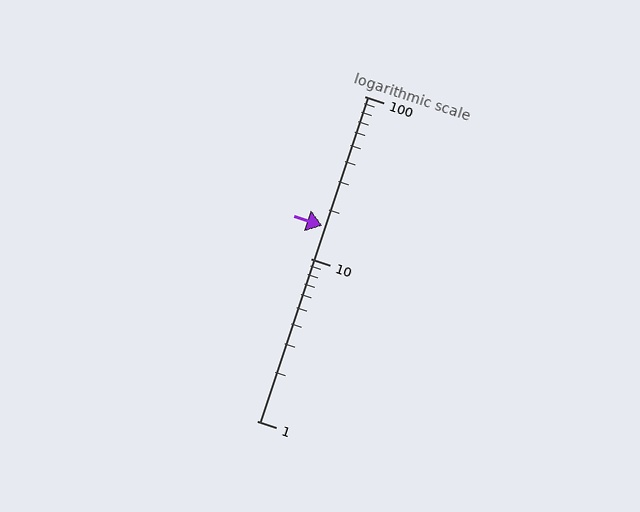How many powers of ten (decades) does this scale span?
The scale spans 2 decades, from 1 to 100.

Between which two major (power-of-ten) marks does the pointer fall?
The pointer is between 10 and 100.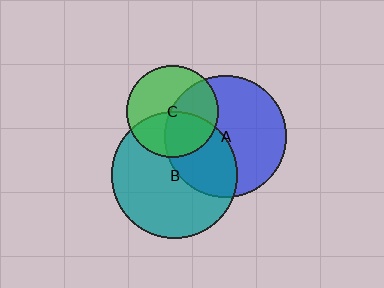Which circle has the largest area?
Circle B (teal).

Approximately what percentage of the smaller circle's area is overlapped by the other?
Approximately 40%.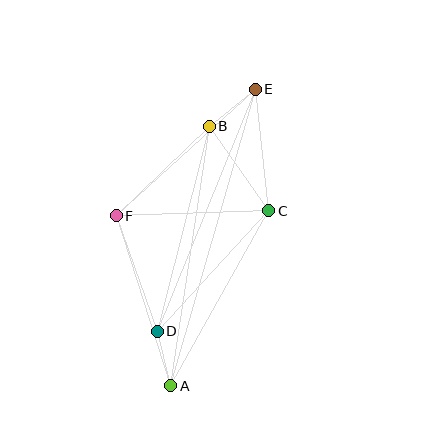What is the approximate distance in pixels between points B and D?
The distance between B and D is approximately 212 pixels.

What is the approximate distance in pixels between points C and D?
The distance between C and D is approximately 164 pixels.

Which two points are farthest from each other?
Points A and E are farthest from each other.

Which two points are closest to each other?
Points A and D are closest to each other.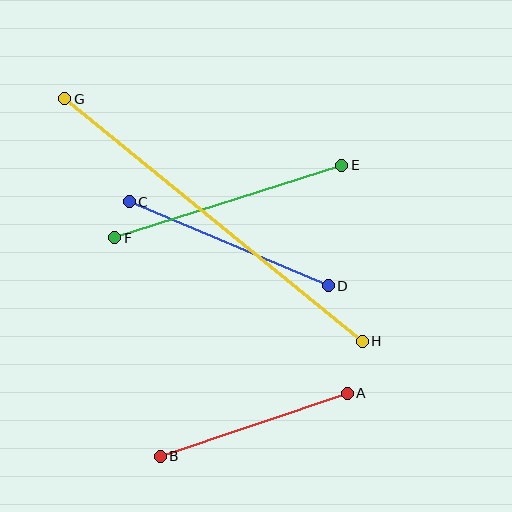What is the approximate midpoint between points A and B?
The midpoint is at approximately (254, 425) pixels.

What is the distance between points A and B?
The distance is approximately 197 pixels.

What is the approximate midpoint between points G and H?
The midpoint is at approximately (213, 220) pixels.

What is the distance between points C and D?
The distance is approximately 216 pixels.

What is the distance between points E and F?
The distance is approximately 238 pixels.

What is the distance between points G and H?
The distance is approximately 384 pixels.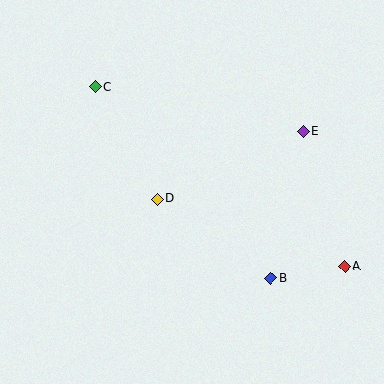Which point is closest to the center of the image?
Point D at (157, 199) is closest to the center.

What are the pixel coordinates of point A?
Point A is at (345, 267).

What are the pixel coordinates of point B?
Point B is at (271, 278).